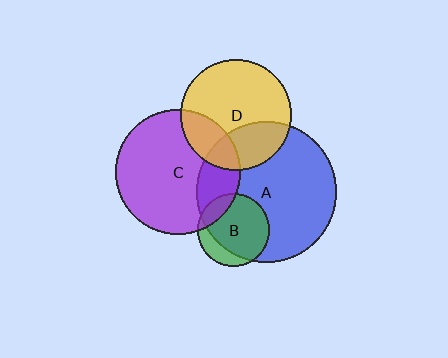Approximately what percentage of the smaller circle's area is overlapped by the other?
Approximately 30%.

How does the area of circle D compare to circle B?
Approximately 2.3 times.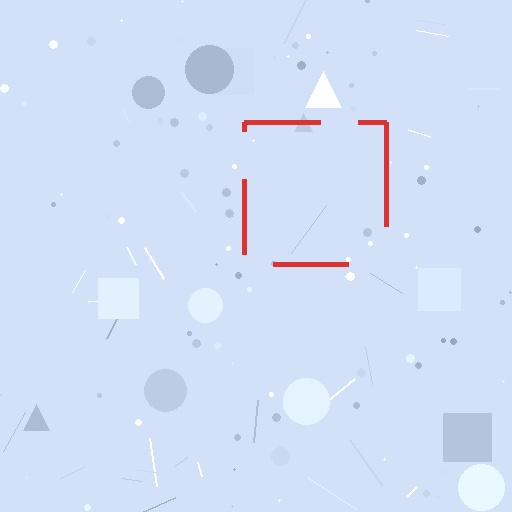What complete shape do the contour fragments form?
The contour fragments form a square.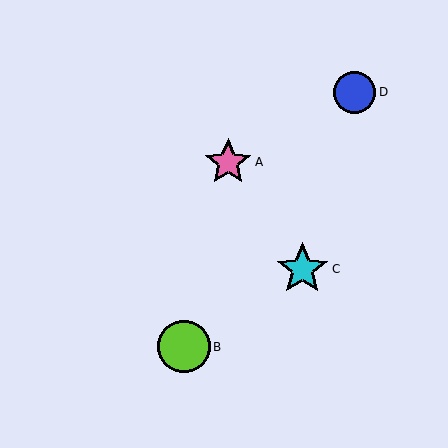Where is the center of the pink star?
The center of the pink star is at (228, 162).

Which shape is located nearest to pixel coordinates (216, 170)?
The pink star (labeled A) at (228, 162) is nearest to that location.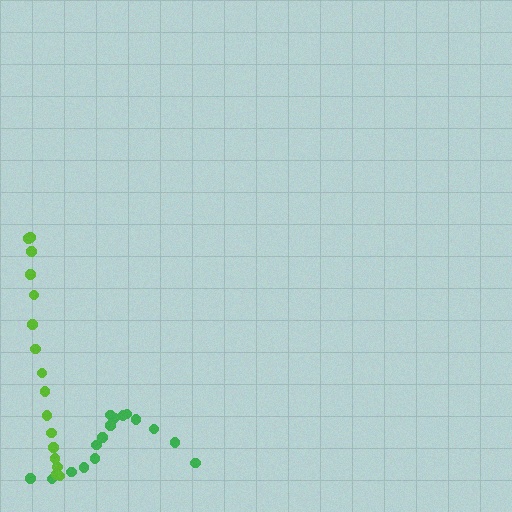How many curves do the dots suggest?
There are 2 distinct paths.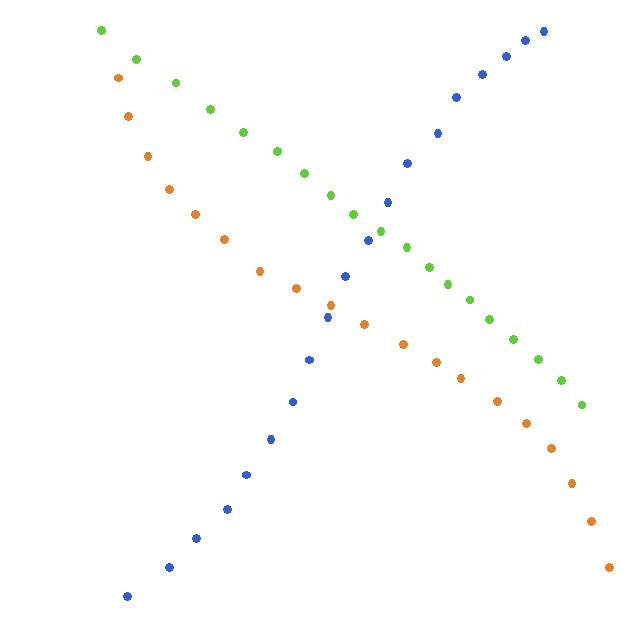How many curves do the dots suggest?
There are 3 distinct paths.